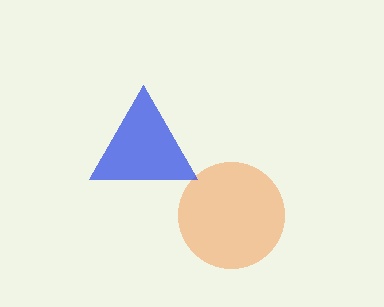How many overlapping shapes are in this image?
There are 2 overlapping shapes in the image.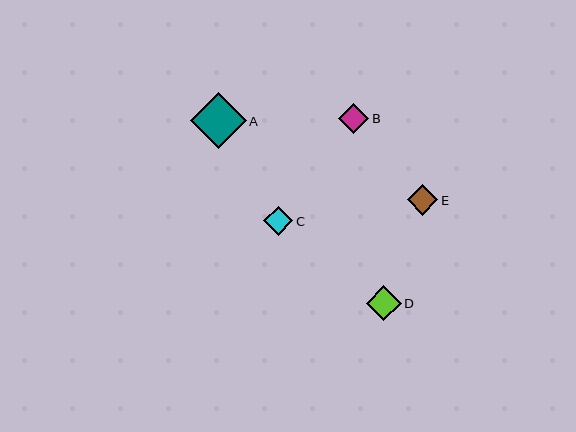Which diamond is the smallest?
Diamond C is the smallest with a size of approximately 29 pixels.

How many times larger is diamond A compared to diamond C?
Diamond A is approximately 1.9 times the size of diamond C.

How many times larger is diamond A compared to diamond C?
Diamond A is approximately 1.9 times the size of diamond C.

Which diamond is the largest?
Diamond A is the largest with a size of approximately 56 pixels.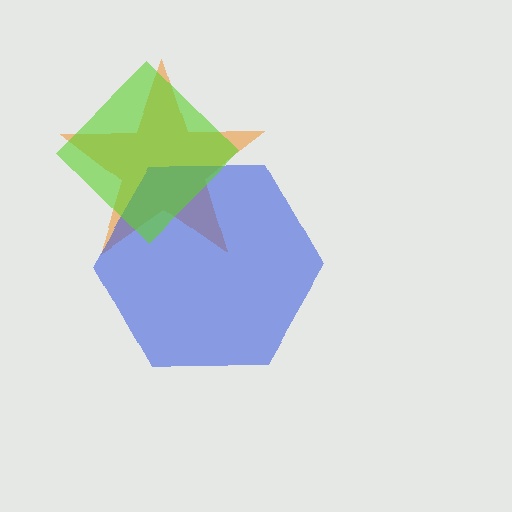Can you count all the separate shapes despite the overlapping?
Yes, there are 3 separate shapes.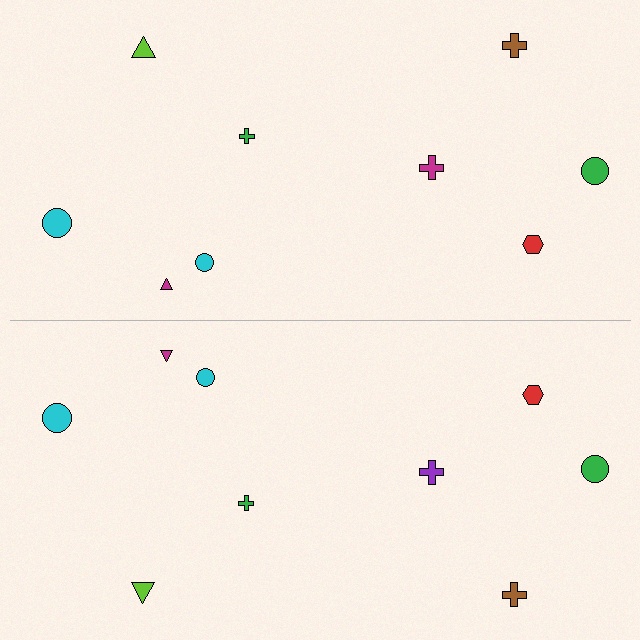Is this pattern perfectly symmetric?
No, the pattern is not perfectly symmetric. The purple cross on the bottom side breaks the symmetry — its mirror counterpart is magenta.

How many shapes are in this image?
There are 18 shapes in this image.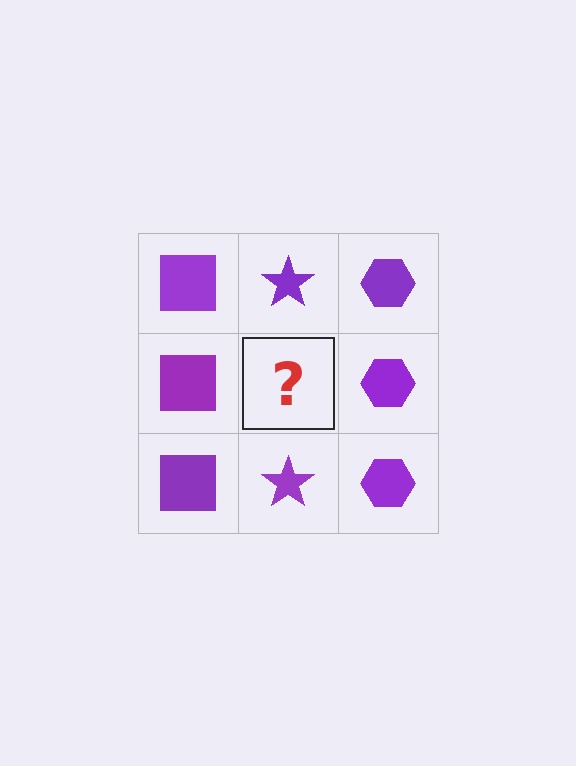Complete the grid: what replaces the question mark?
The question mark should be replaced with a purple star.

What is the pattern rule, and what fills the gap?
The rule is that each column has a consistent shape. The gap should be filled with a purple star.